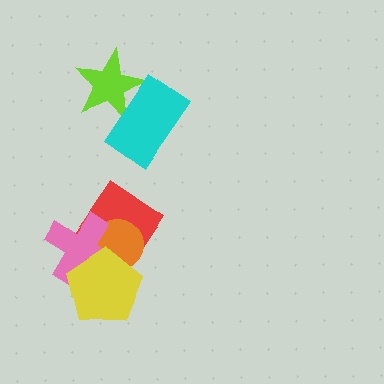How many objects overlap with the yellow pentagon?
3 objects overlap with the yellow pentagon.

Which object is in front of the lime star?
The cyan rectangle is in front of the lime star.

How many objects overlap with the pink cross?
3 objects overlap with the pink cross.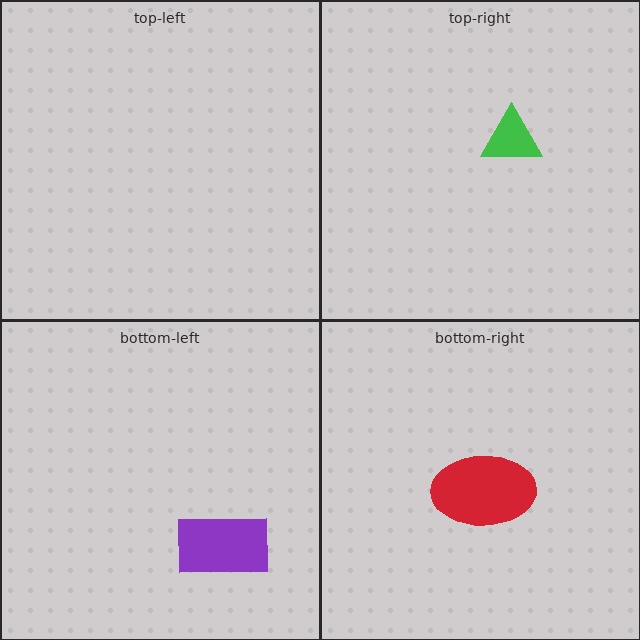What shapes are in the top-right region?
The green triangle.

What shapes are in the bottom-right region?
The red ellipse.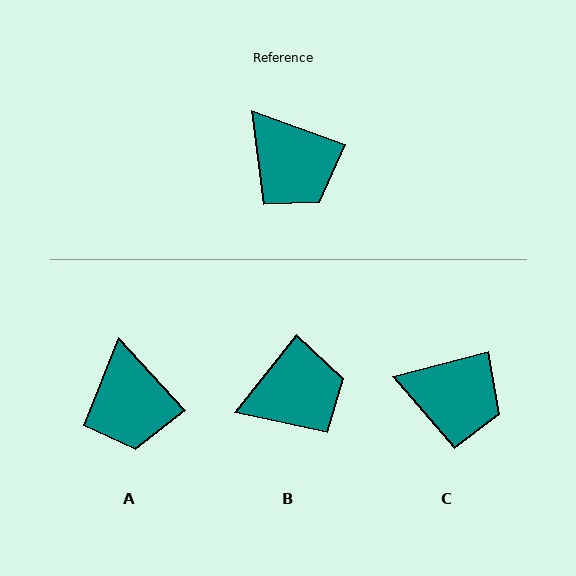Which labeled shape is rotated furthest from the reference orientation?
B, about 71 degrees away.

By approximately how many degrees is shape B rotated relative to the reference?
Approximately 71 degrees counter-clockwise.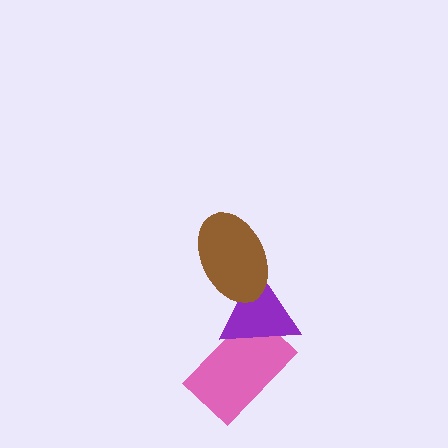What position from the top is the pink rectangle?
The pink rectangle is 3rd from the top.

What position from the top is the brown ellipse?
The brown ellipse is 1st from the top.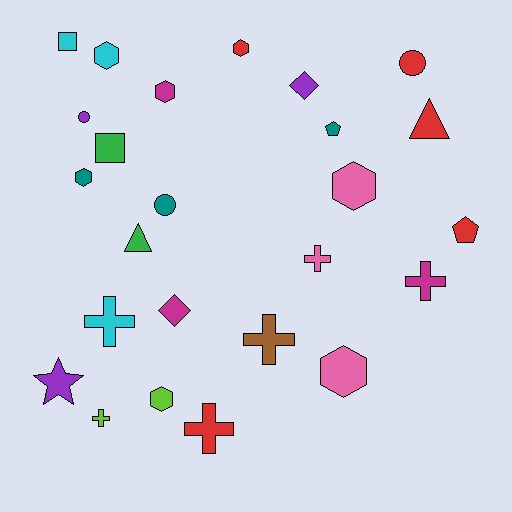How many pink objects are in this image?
There are 3 pink objects.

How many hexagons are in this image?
There are 7 hexagons.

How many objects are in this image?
There are 25 objects.